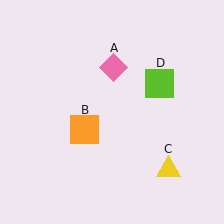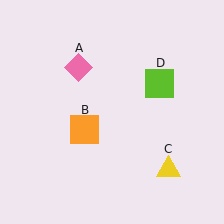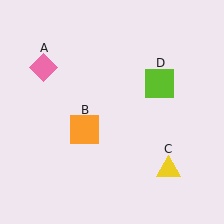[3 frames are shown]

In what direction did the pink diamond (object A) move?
The pink diamond (object A) moved left.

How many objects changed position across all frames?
1 object changed position: pink diamond (object A).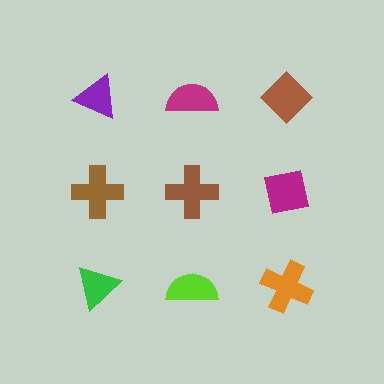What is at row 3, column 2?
A lime semicircle.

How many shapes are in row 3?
3 shapes.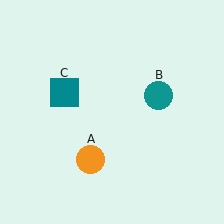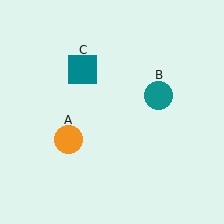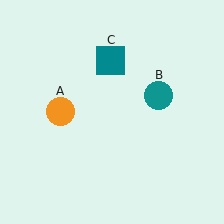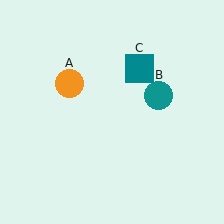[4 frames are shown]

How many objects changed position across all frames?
2 objects changed position: orange circle (object A), teal square (object C).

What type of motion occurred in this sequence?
The orange circle (object A), teal square (object C) rotated clockwise around the center of the scene.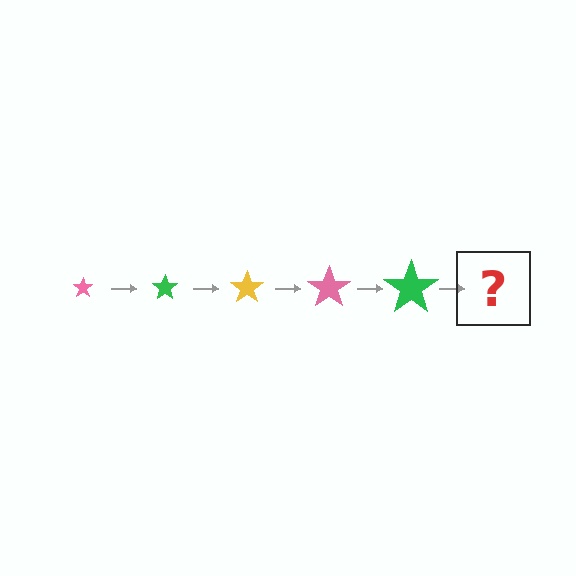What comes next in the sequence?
The next element should be a yellow star, larger than the previous one.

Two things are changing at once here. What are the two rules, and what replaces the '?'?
The two rules are that the star grows larger each step and the color cycles through pink, green, and yellow. The '?' should be a yellow star, larger than the previous one.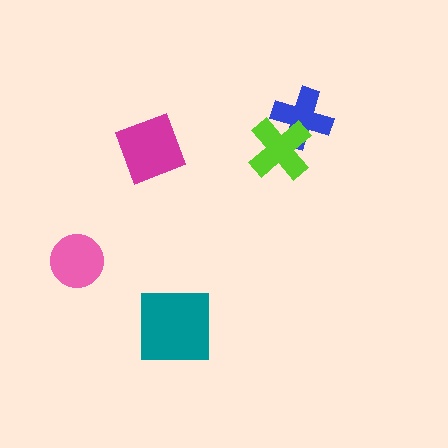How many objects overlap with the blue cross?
1 object overlaps with the blue cross.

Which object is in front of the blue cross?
The lime cross is in front of the blue cross.